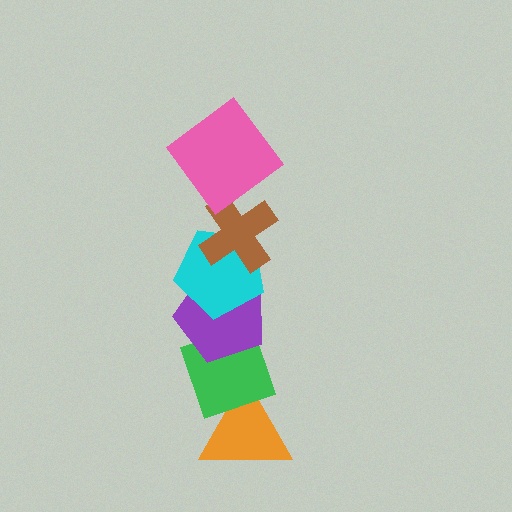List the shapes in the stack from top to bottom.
From top to bottom: the pink diamond, the brown cross, the cyan pentagon, the purple pentagon, the green diamond, the orange triangle.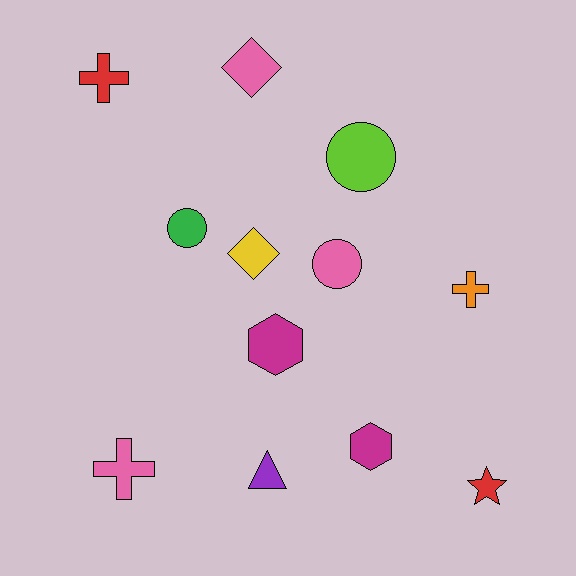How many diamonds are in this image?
There are 2 diamonds.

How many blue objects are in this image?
There are no blue objects.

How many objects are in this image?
There are 12 objects.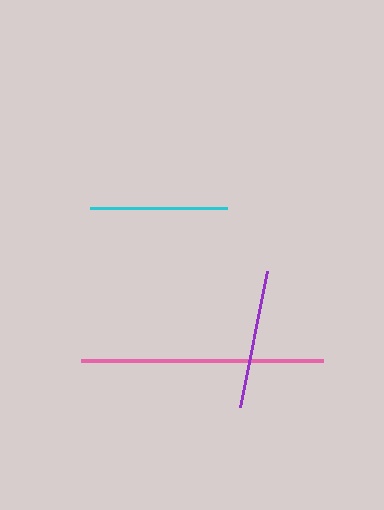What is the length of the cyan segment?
The cyan segment is approximately 137 pixels long.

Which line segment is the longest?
The pink line is the longest at approximately 242 pixels.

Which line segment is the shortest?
The cyan line is the shortest at approximately 137 pixels.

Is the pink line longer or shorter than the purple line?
The pink line is longer than the purple line.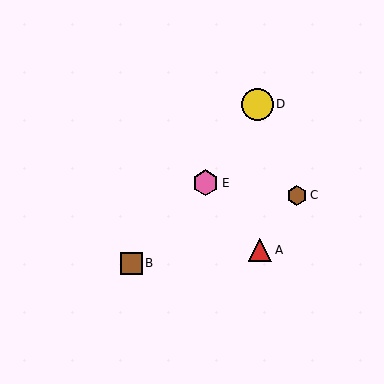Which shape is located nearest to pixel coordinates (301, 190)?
The brown hexagon (labeled C) at (297, 195) is nearest to that location.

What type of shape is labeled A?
Shape A is a red triangle.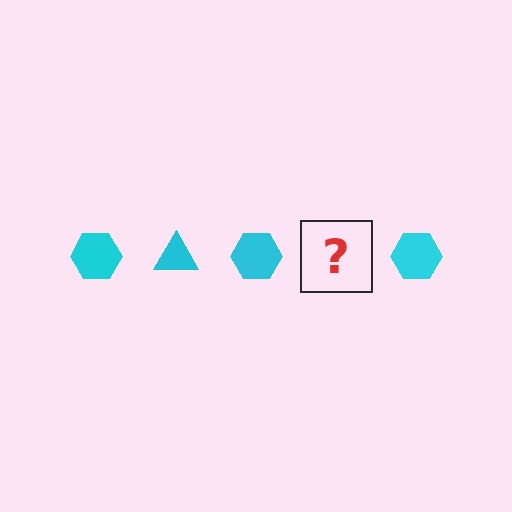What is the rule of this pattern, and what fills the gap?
The rule is that the pattern cycles through hexagon, triangle shapes in cyan. The gap should be filled with a cyan triangle.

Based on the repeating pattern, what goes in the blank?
The blank should be a cyan triangle.